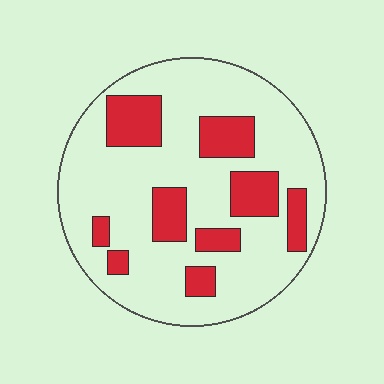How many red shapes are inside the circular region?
9.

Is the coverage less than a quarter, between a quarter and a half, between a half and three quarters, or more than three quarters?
Less than a quarter.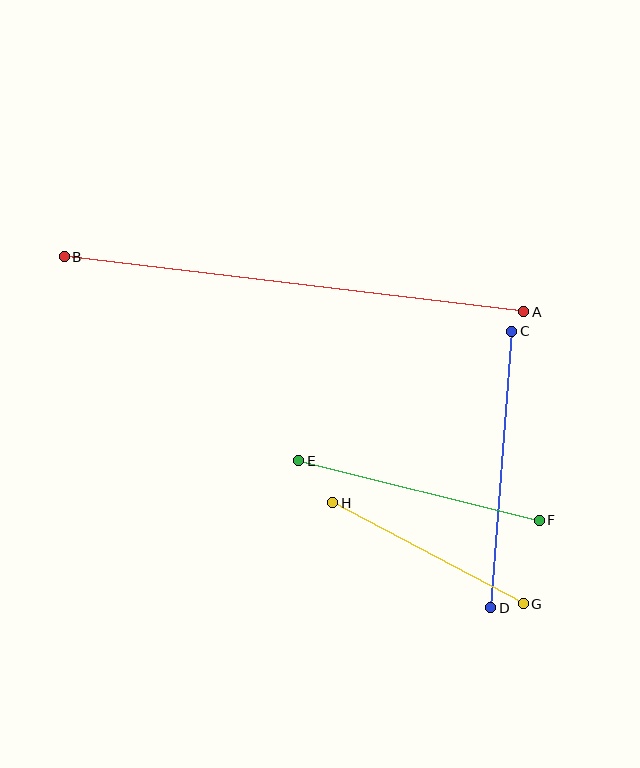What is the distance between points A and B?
The distance is approximately 463 pixels.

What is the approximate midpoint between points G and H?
The midpoint is at approximately (428, 553) pixels.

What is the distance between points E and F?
The distance is approximately 247 pixels.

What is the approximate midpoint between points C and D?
The midpoint is at approximately (501, 470) pixels.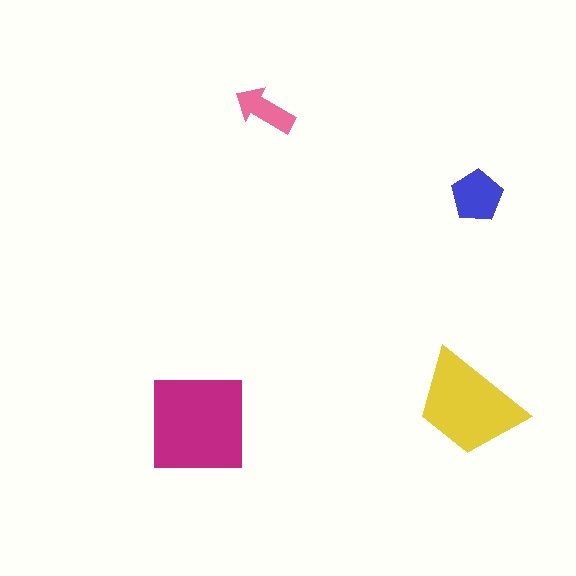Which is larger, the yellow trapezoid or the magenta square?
The magenta square.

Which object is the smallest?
The pink arrow.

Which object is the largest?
The magenta square.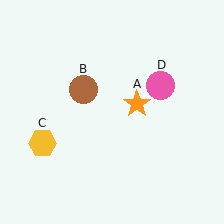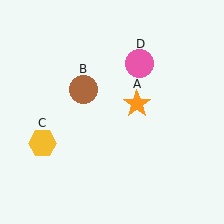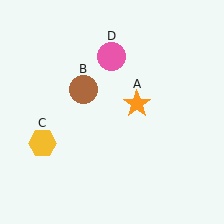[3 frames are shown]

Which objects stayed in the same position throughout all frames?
Orange star (object A) and brown circle (object B) and yellow hexagon (object C) remained stationary.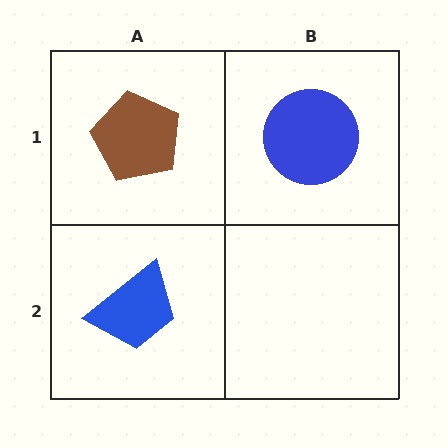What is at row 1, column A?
A brown pentagon.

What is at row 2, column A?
A blue trapezoid.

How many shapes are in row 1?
2 shapes.